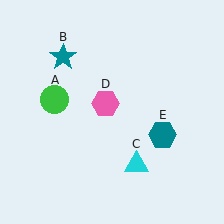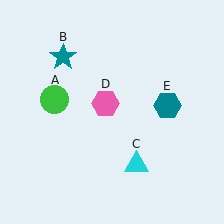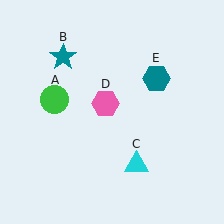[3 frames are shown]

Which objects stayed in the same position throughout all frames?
Green circle (object A) and teal star (object B) and cyan triangle (object C) and pink hexagon (object D) remained stationary.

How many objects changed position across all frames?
1 object changed position: teal hexagon (object E).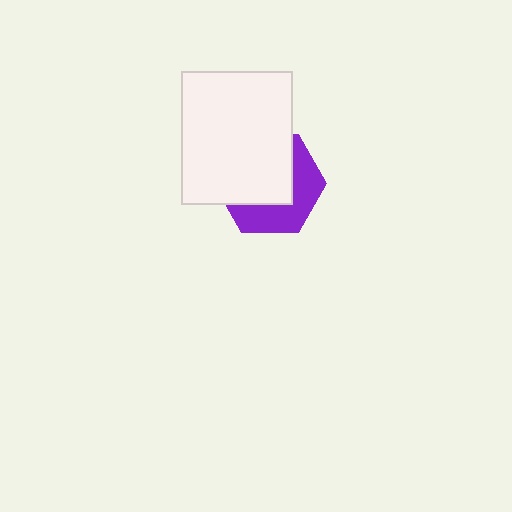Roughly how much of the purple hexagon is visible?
A small part of it is visible (roughly 42%).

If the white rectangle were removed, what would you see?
You would see the complete purple hexagon.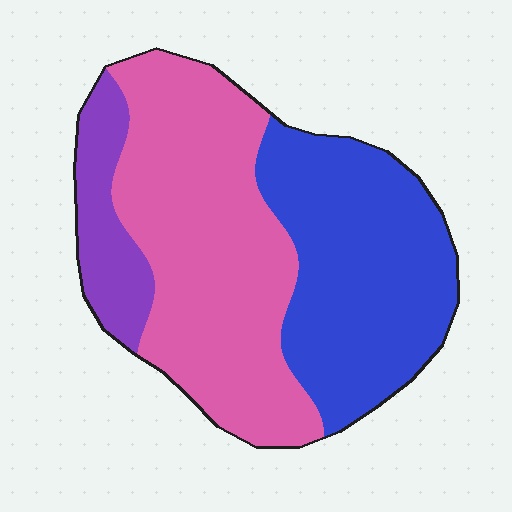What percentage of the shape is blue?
Blue takes up about two fifths (2/5) of the shape.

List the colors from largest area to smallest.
From largest to smallest: pink, blue, purple.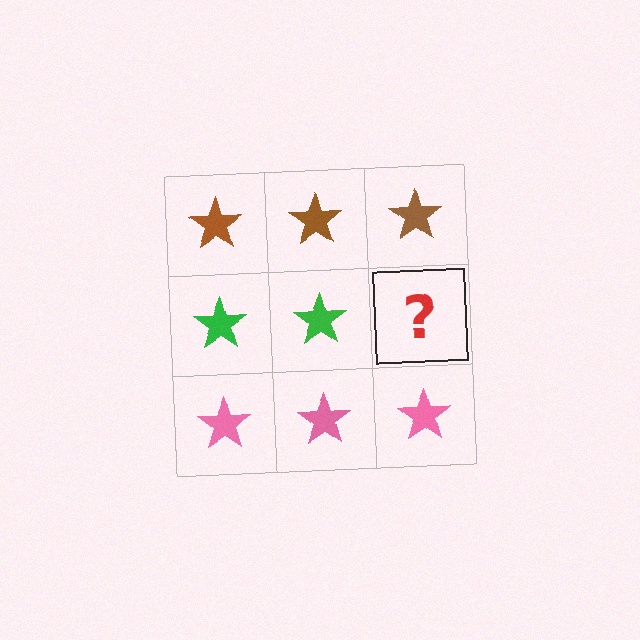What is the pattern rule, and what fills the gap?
The rule is that each row has a consistent color. The gap should be filled with a green star.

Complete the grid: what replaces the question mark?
The question mark should be replaced with a green star.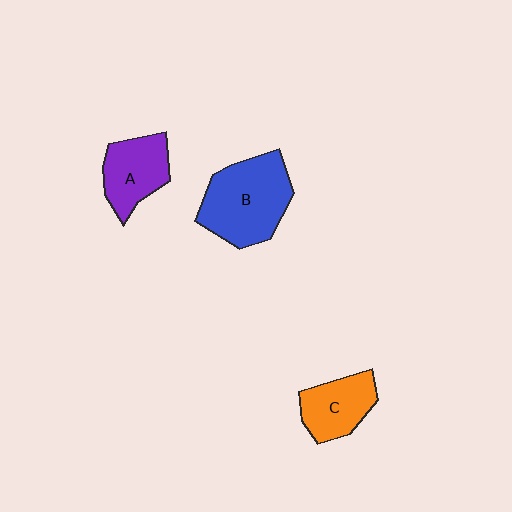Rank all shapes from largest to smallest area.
From largest to smallest: B (blue), A (purple), C (orange).